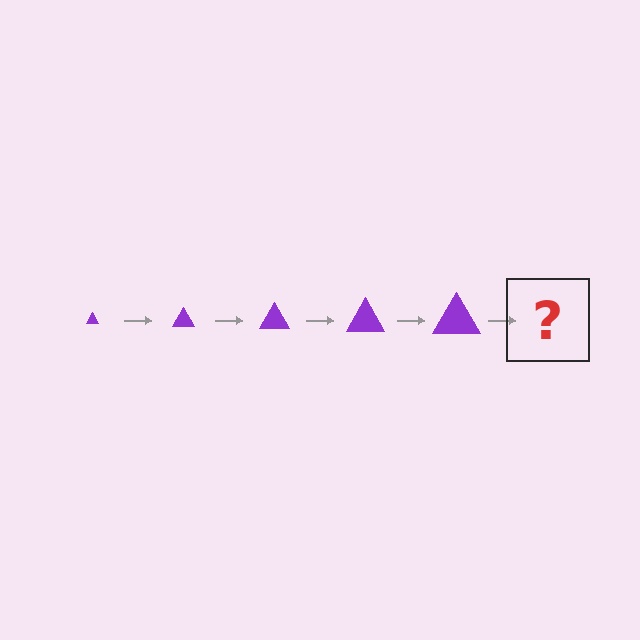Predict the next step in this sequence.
The next step is a purple triangle, larger than the previous one.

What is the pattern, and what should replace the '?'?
The pattern is that the triangle gets progressively larger each step. The '?' should be a purple triangle, larger than the previous one.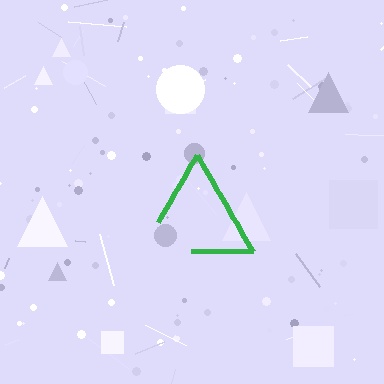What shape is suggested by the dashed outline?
The dashed outline suggests a triangle.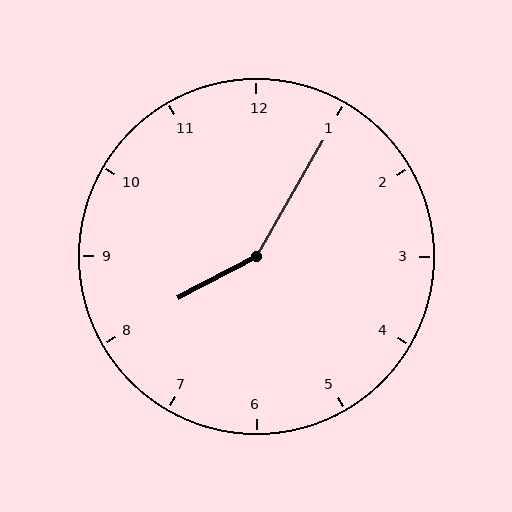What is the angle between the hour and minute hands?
Approximately 148 degrees.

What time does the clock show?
8:05.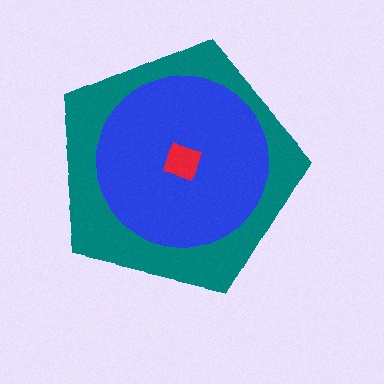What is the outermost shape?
The teal pentagon.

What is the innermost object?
The red diamond.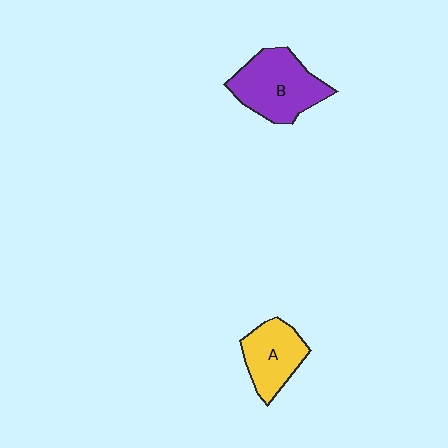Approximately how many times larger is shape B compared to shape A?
Approximately 1.4 times.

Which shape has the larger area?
Shape B (purple).